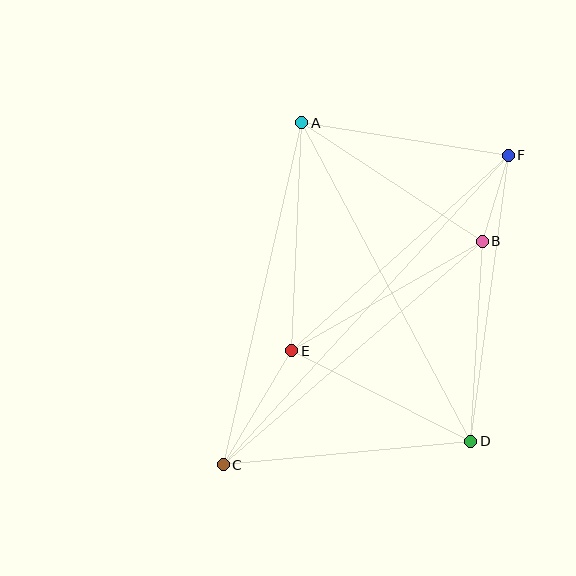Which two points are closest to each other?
Points B and F are closest to each other.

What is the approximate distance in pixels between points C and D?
The distance between C and D is approximately 248 pixels.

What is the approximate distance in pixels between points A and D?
The distance between A and D is approximately 361 pixels.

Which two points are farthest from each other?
Points C and F are farthest from each other.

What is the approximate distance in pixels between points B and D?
The distance between B and D is approximately 201 pixels.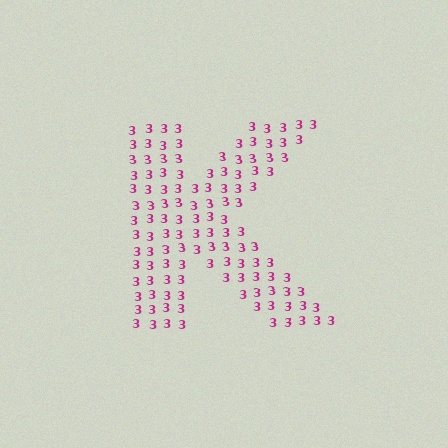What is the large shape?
The large shape is the letter K.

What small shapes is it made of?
It is made of small digit 3's.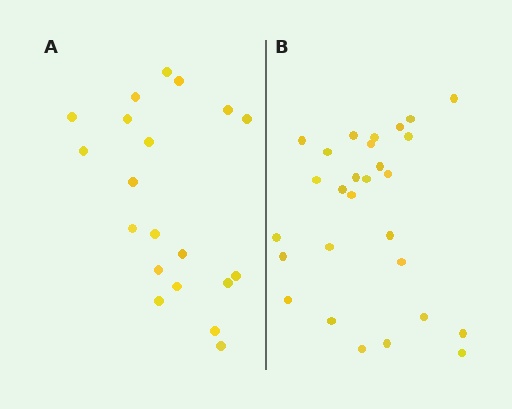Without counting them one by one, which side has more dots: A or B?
Region B (the right region) has more dots.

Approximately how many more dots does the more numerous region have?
Region B has roughly 8 or so more dots than region A.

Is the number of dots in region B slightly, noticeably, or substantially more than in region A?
Region B has noticeably more, but not dramatically so. The ratio is roughly 1.4 to 1.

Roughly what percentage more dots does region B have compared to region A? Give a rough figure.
About 40% more.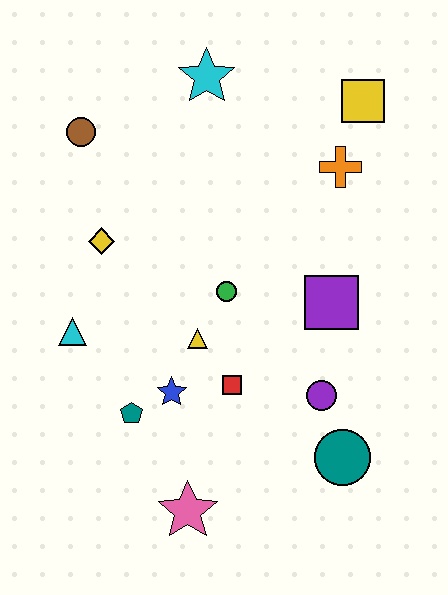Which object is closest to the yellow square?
The orange cross is closest to the yellow square.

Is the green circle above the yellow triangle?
Yes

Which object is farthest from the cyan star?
The pink star is farthest from the cyan star.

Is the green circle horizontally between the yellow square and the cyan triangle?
Yes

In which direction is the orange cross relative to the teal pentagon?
The orange cross is above the teal pentagon.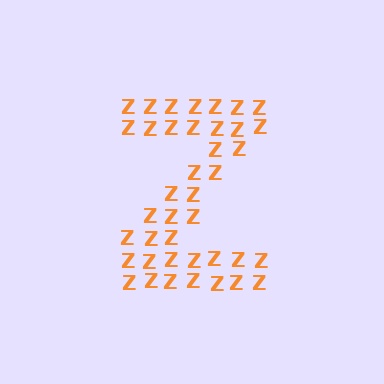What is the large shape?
The large shape is the letter Z.